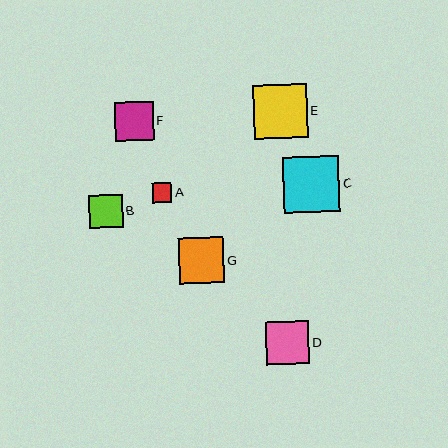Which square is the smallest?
Square A is the smallest with a size of approximately 20 pixels.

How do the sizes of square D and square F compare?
Square D and square F are approximately the same size.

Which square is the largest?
Square C is the largest with a size of approximately 56 pixels.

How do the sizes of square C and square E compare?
Square C and square E are approximately the same size.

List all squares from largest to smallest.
From largest to smallest: C, E, G, D, F, B, A.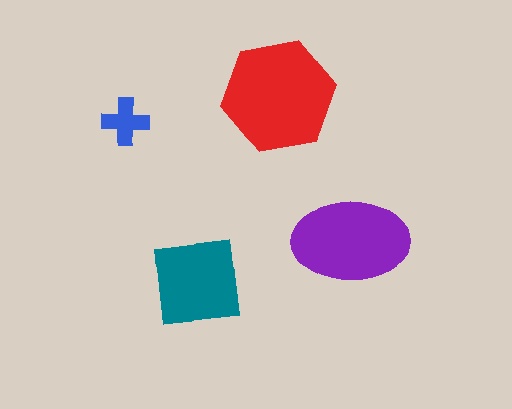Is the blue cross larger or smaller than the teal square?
Smaller.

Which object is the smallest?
The blue cross.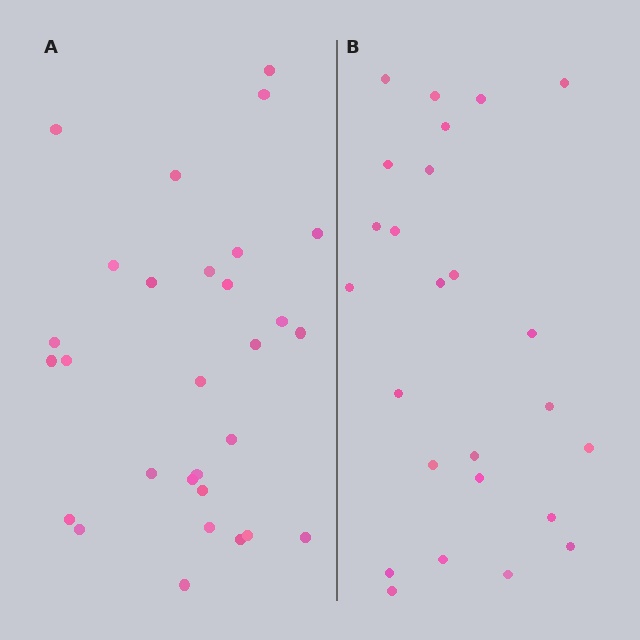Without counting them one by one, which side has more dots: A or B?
Region A (the left region) has more dots.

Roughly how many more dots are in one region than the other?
Region A has about 4 more dots than region B.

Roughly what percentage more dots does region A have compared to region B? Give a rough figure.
About 15% more.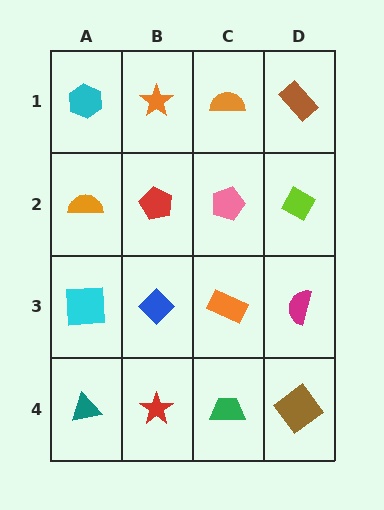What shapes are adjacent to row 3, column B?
A red pentagon (row 2, column B), a red star (row 4, column B), a cyan square (row 3, column A), an orange rectangle (row 3, column C).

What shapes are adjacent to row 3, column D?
A lime diamond (row 2, column D), a brown diamond (row 4, column D), an orange rectangle (row 3, column C).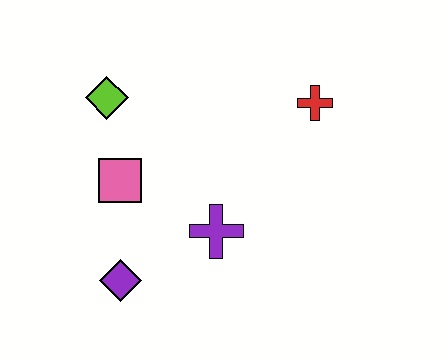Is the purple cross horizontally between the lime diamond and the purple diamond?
No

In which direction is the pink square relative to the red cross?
The pink square is to the left of the red cross.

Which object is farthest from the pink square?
The red cross is farthest from the pink square.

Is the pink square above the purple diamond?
Yes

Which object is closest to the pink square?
The lime diamond is closest to the pink square.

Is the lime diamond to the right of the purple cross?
No